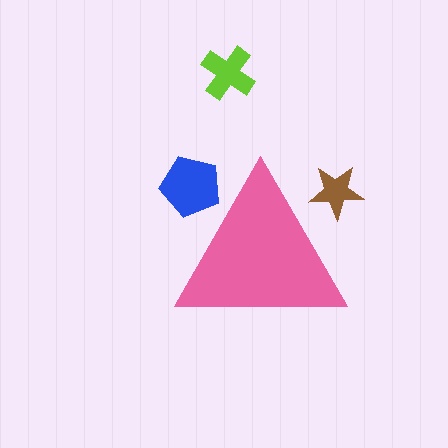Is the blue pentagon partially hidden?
Yes, the blue pentagon is partially hidden behind the pink triangle.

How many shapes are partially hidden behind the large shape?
2 shapes are partially hidden.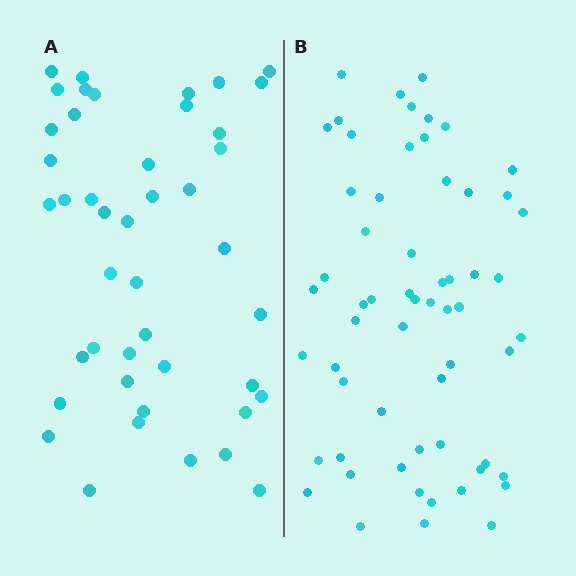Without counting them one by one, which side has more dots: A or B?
Region B (the right region) has more dots.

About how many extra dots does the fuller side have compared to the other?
Region B has approximately 15 more dots than region A.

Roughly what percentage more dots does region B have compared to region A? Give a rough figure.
About 35% more.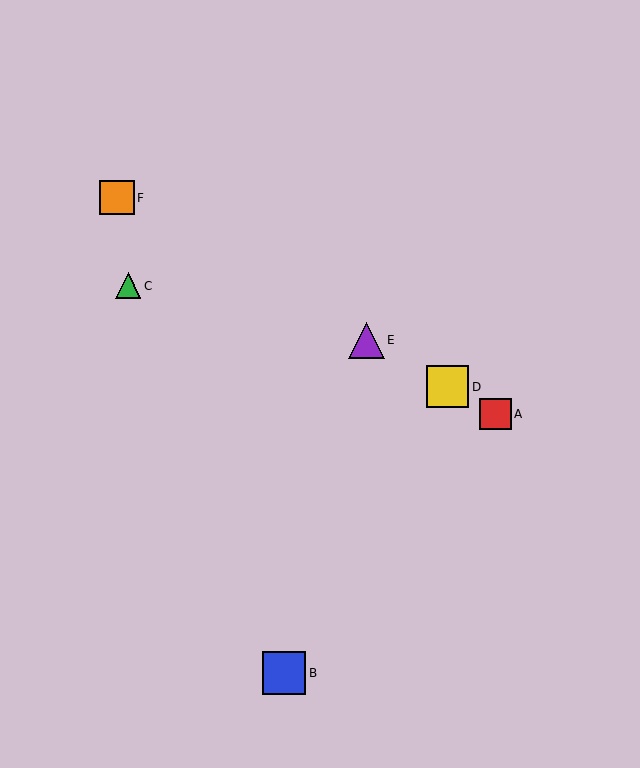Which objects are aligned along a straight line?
Objects A, D, E, F are aligned along a straight line.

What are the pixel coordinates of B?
Object B is at (284, 673).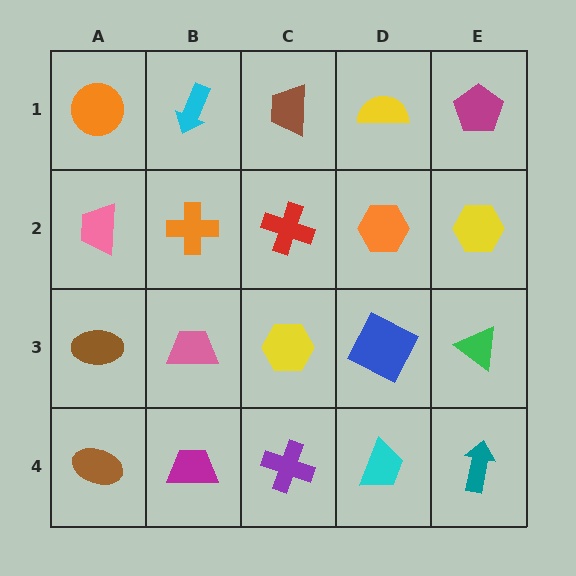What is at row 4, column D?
A cyan trapezoid.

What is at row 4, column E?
A teal arrow.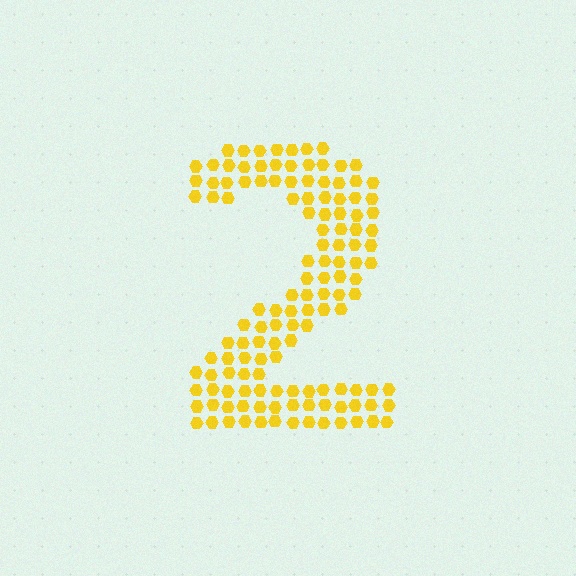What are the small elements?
The small elements are hexagons.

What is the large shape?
The large shape is the digit 2.